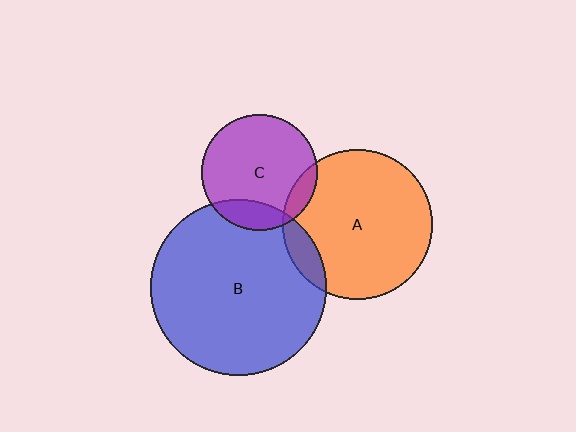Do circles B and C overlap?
Yes.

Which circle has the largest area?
Circle B (blue).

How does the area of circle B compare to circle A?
Approximately 1.4 times.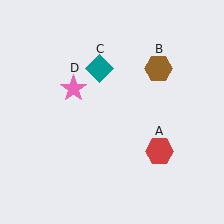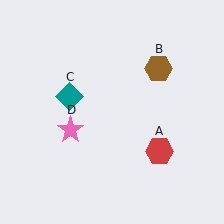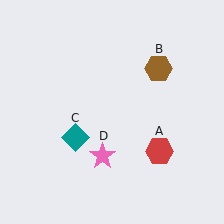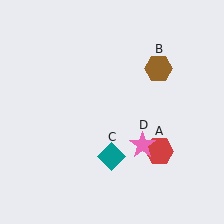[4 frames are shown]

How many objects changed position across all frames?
2 objects changed position: teal diamond (object C), pink star (object D).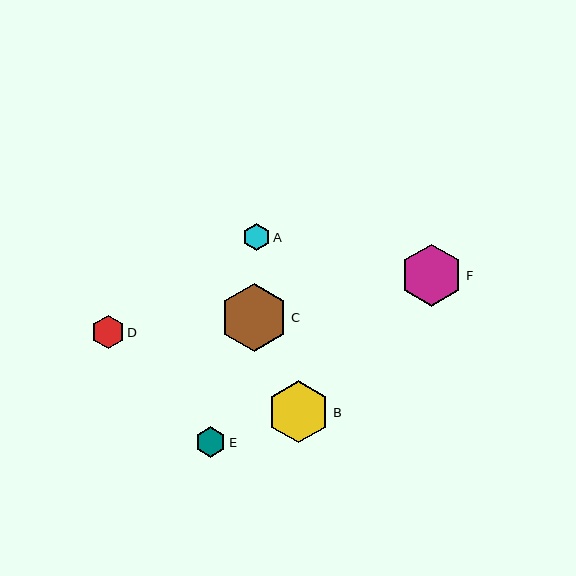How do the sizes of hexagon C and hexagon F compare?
Hexagon C and hexagon F are approximately the same size.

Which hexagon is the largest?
Hexagon C is the largest with a size of approximately 68 pixels.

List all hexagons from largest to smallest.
From largest to smallest: C, F, B, D, E, A.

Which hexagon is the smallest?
Hexagon A is the smallest with a size of approximately 27 pixels.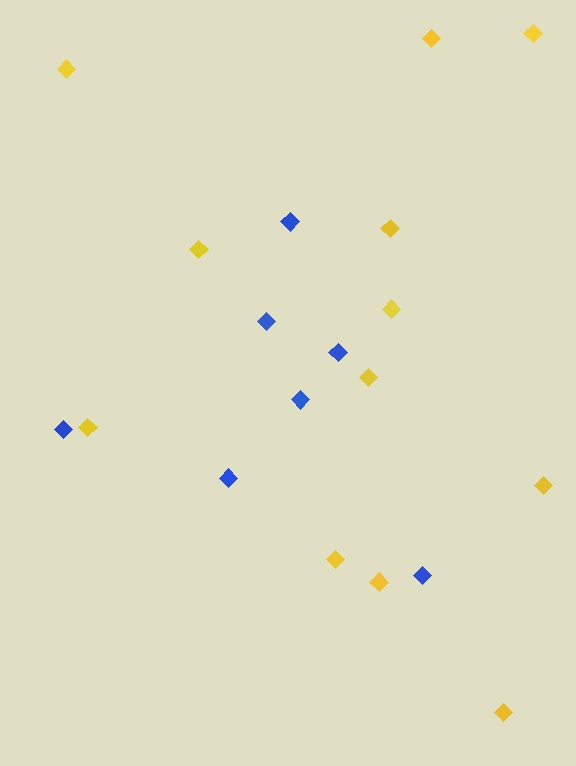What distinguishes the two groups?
There are 2 groups: one group of yellow diamonds (12) and one group of blue diamonds (7).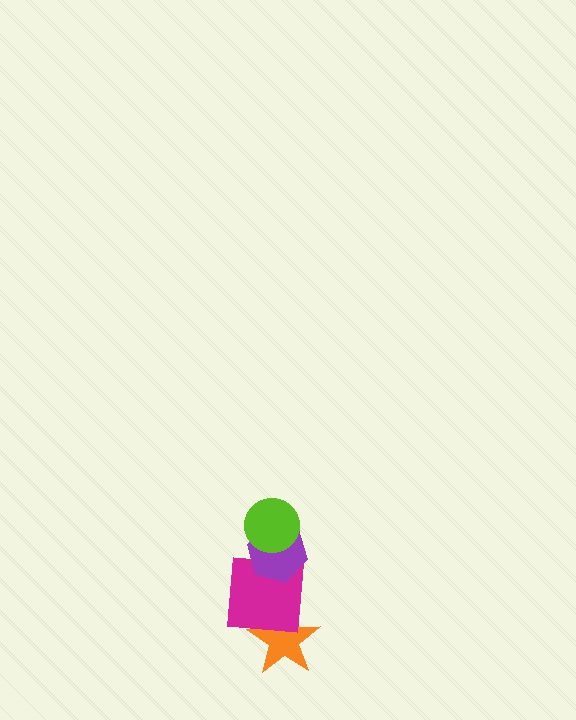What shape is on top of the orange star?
The magenta square is on top of the orange star.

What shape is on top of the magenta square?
The purple hexagon is on top of the magenta square.